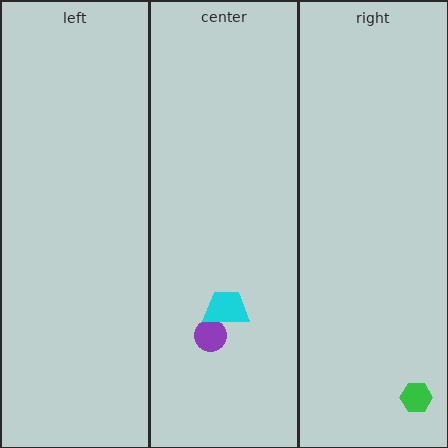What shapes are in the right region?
The green hexagon.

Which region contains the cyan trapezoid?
The center region.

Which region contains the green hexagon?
The right region.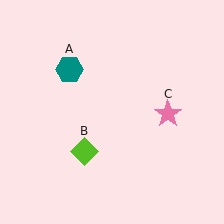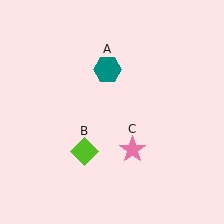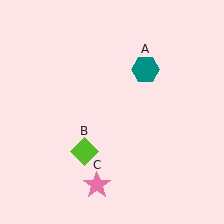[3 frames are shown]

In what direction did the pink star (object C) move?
The pink star (object C) moved down and to the left.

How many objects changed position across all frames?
2 objects changed position: teal hexagon (object A), pink star (object C).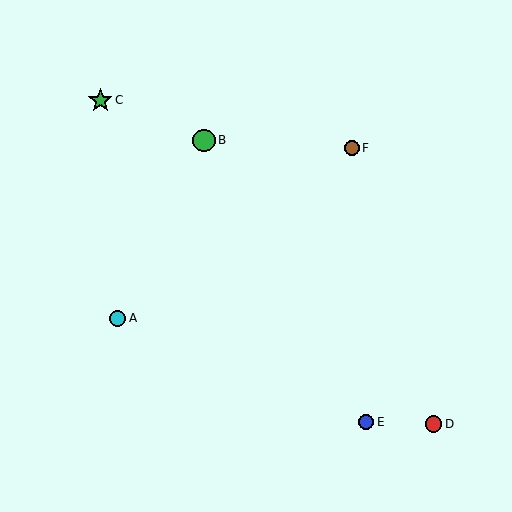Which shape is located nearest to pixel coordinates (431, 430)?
The red circle (labeled D) at (434, 424) is nearest to that location.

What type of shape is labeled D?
Shape D is a red circle.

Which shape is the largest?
The green star (labeled C) is the largest.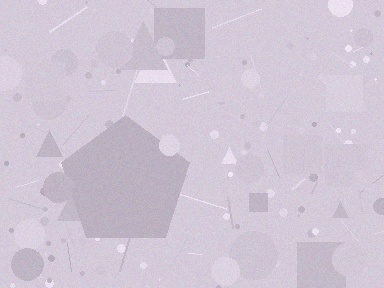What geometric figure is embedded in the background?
A pentagon is embedded in the background.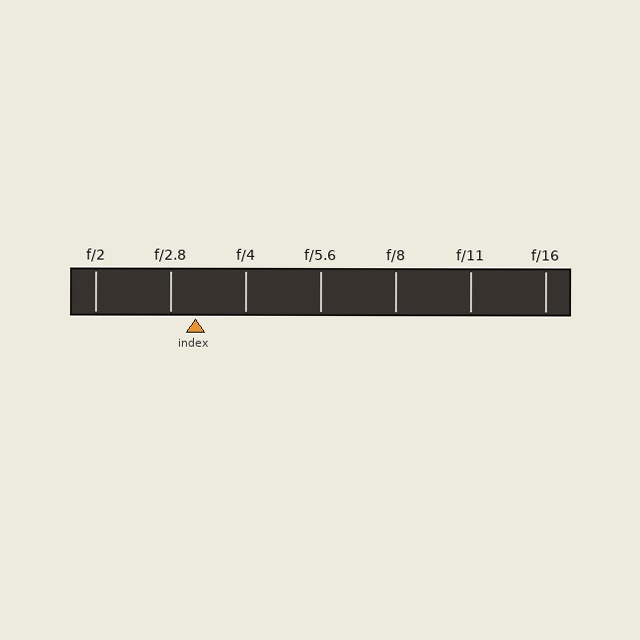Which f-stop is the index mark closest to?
The index mark is closest to f/2.8.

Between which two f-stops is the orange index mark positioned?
The index mark is between f/2.8 and f/4.